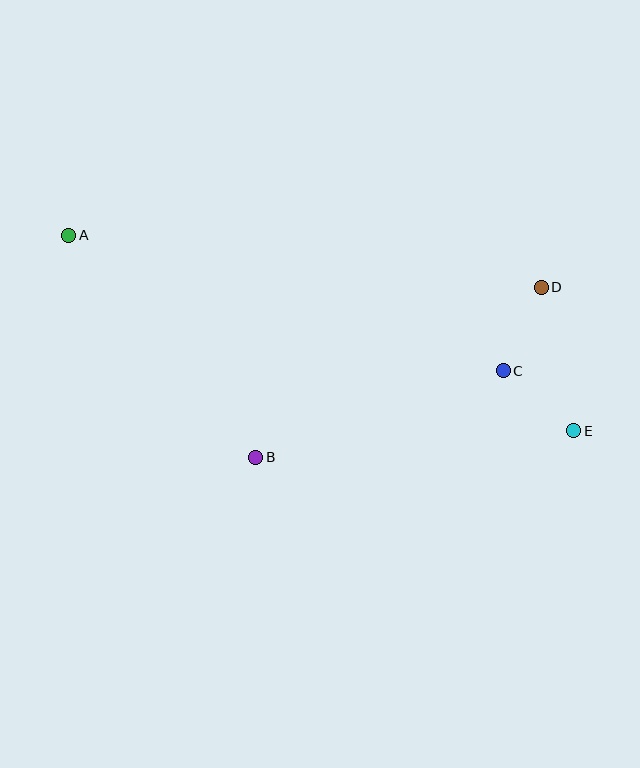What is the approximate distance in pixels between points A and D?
The distance between A and D is approximately 475 pixels.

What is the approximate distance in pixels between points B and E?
The distance between B and E is approximately 319 pixels.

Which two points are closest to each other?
Points C and D are closest to each other.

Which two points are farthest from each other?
Points A and E are farthest from each other.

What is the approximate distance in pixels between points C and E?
The distance between C and E is approximately 93 pixels.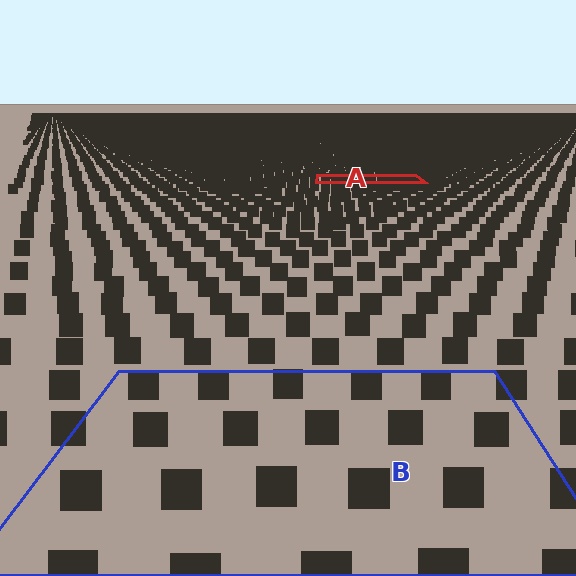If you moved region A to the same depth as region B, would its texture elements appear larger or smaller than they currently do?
They would appear larger. At a closer depth, the same texture elements are projected at a bigger on-screen size.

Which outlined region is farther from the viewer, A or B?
Region A is farther from the viewer — the texture elements inside it appear smaller and more densely packed.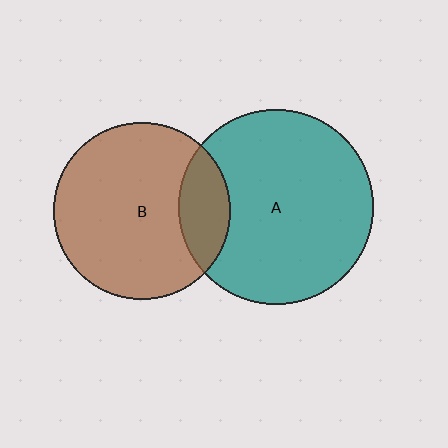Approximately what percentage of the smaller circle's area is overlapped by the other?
Approximately 20%.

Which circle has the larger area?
Circle A (teal).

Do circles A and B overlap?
Yes.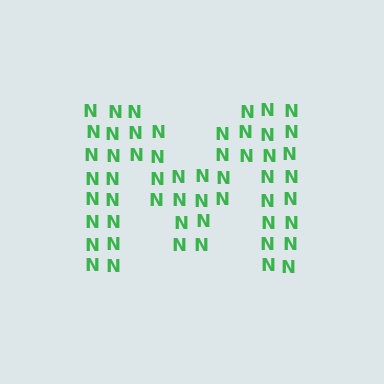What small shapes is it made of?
It is made of small letter N's.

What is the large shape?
The large shape is the letter M.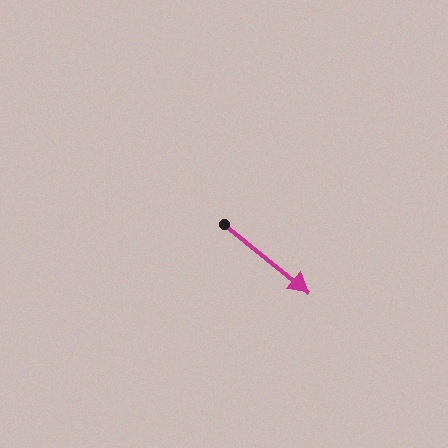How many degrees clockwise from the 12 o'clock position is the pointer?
Approximately 129 degrees.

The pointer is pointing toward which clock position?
Roughly 4 o'clock.